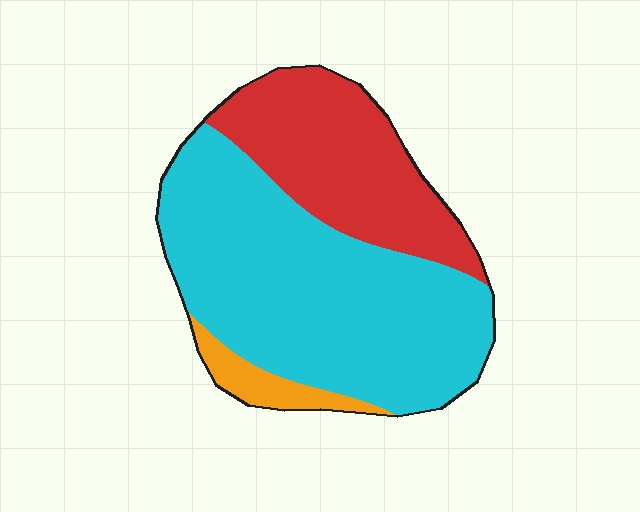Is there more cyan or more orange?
Cyan.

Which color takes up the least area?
Orange, at roughly 5%.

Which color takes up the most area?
Cyan, at roughly 60%.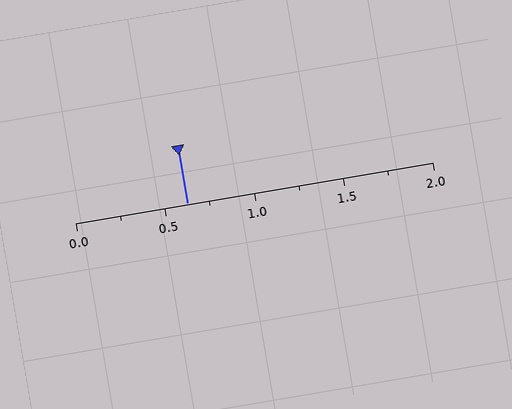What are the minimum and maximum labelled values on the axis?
The axis runs from 0.0 to 2.0.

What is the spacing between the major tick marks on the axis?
The major ticks are spaced 0.5 apart.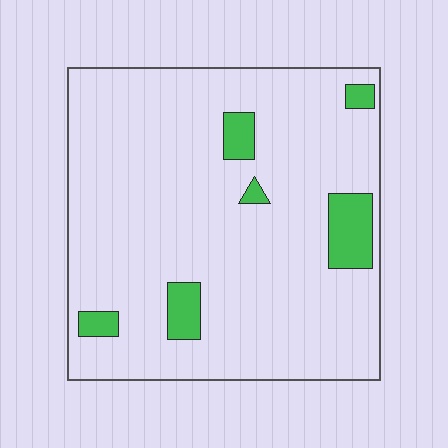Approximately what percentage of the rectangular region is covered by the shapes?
Approximately 10%.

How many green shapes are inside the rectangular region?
6.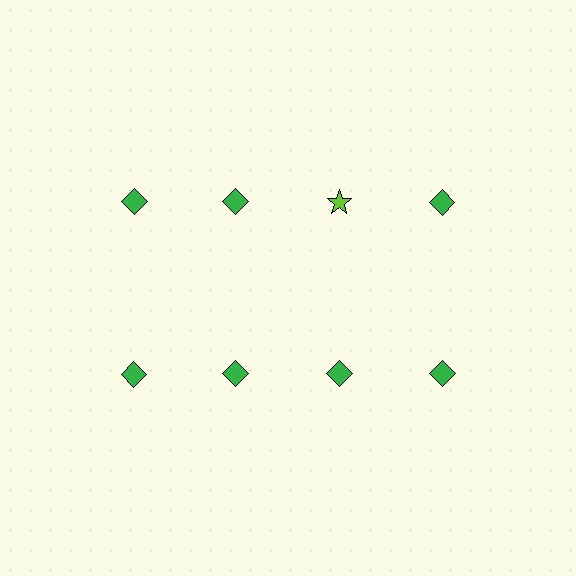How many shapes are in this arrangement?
There are 8 shapes arranged in a grid pattern.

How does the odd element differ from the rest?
It differs in both color (lime instead of green) and shape (star instead of diamond).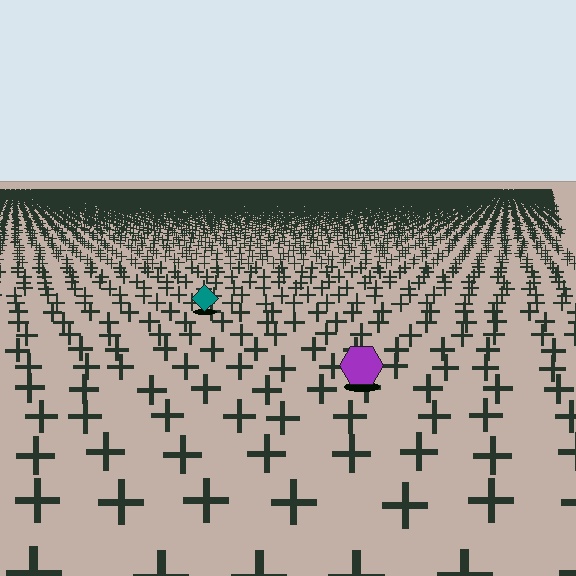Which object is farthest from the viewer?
The teal diamond is farthest from the viewer. It appears smaller and the ground texture around it is denser.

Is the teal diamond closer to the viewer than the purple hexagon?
No. The purple hexagon is closer — you can tell from the texture gradient: the ground texture is coarser near it.